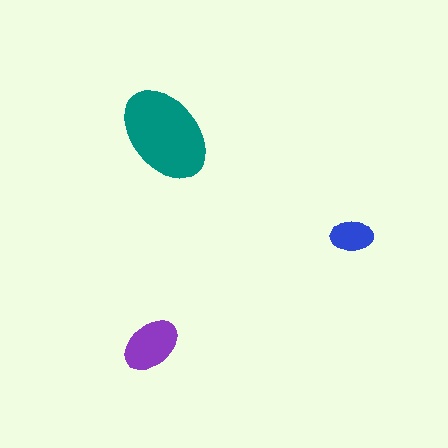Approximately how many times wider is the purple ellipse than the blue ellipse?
About 1.5 times wider.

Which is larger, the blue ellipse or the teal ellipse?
The teal one.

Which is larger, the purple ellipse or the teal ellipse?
The teal one.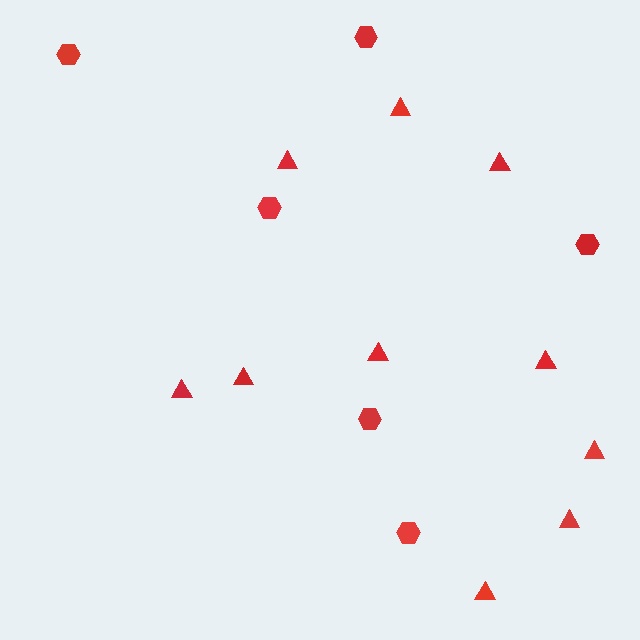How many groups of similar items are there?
There are 2 groups: one group of triangles (10) and one group of hexagons (6).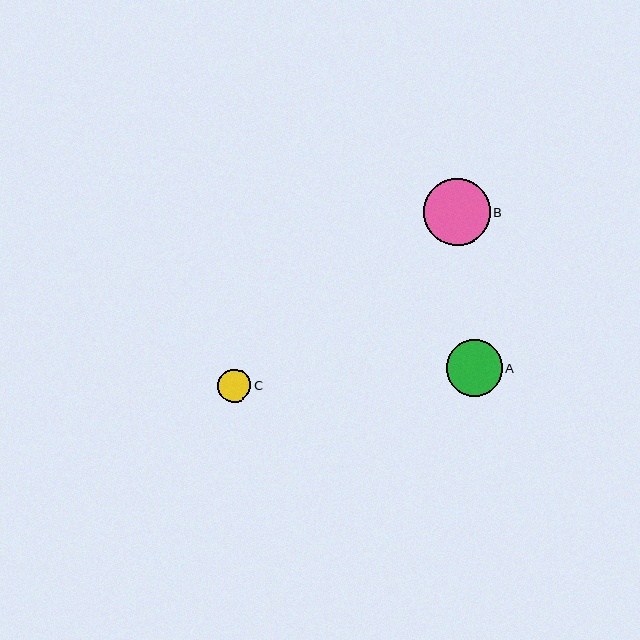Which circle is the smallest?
Circle C is the smallest with a size of approximately 33 pixels.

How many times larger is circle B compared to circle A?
Circle B is approximately 1.2 times the size of circle A.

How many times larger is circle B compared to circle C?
Circle B is approximately 2.0 times the size of circle C.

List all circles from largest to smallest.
From largest to smallest: B, A, C.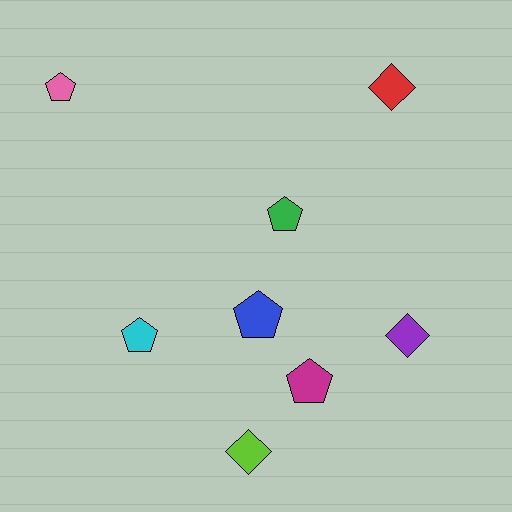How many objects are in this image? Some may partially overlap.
There are 8 objects.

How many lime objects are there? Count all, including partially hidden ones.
There is 1 lime object.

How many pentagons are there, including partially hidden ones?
There are 5 pentagons.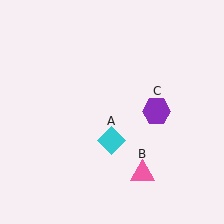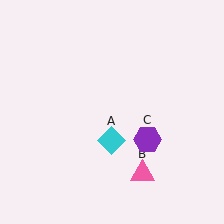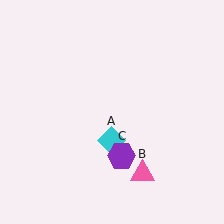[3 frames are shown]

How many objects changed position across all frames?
1 object changed position: purple hexagon (object C).